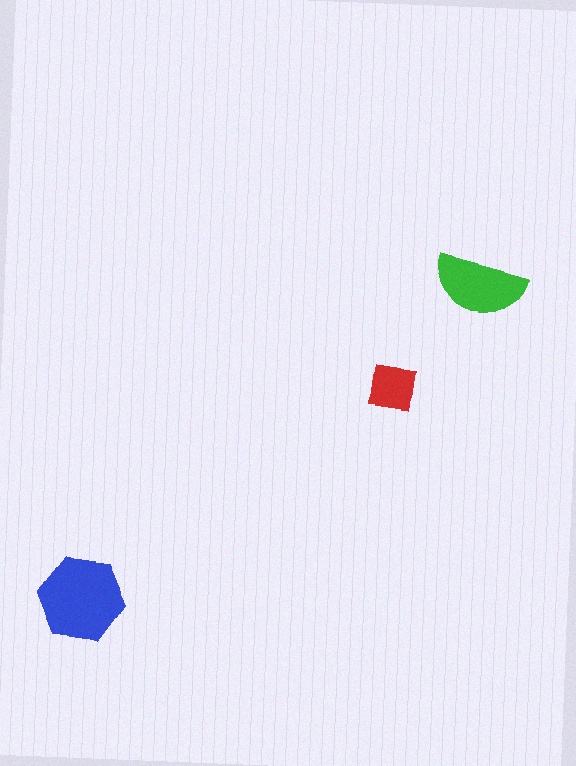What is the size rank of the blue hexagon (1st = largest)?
1st.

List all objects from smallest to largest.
The red square, the green semicircle, the blue hexagon.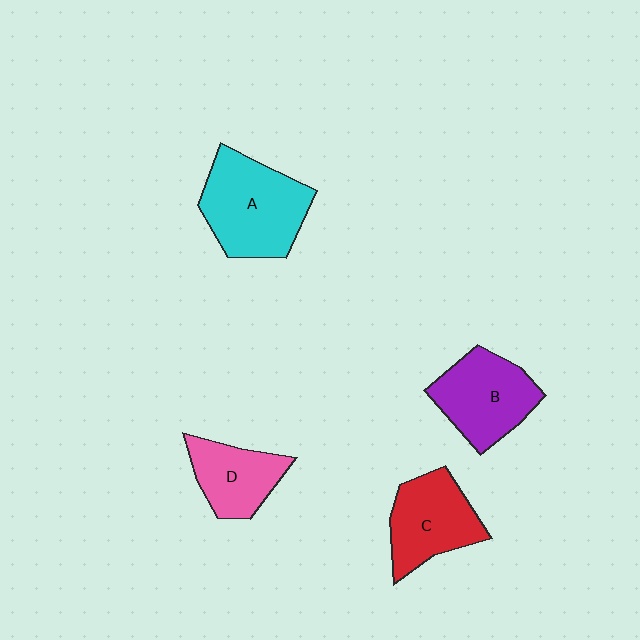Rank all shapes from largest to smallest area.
From largest to smallest: A (cyan), B (purple), C (red), D (pink).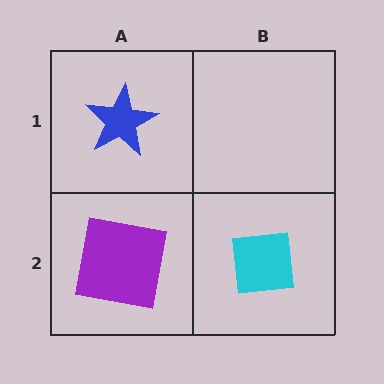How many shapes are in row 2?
2 shapes.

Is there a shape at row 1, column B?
No, that cell is empty.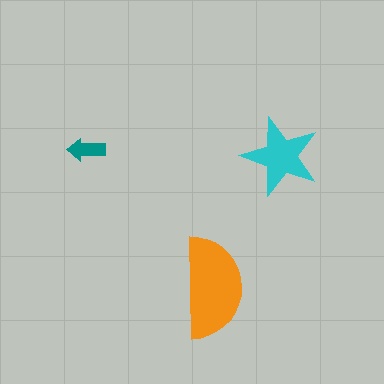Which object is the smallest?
The teal arrow.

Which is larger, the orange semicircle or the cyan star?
The orange semicircle.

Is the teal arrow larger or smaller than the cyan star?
Smaller.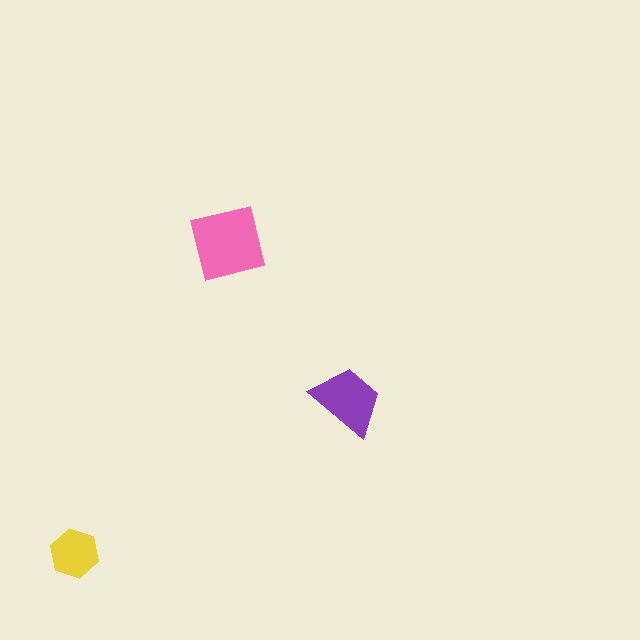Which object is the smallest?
The yellow hexagon.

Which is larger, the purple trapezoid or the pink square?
The pink square.